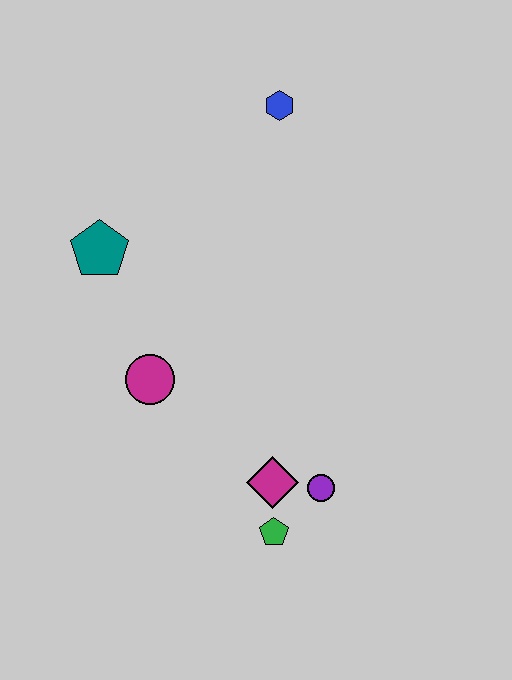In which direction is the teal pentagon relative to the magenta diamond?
The teal pentagon is above the magenta diamond.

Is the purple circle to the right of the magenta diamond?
Yes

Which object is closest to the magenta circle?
The teal pentagon is closest to the magenta circle.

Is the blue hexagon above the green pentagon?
Yes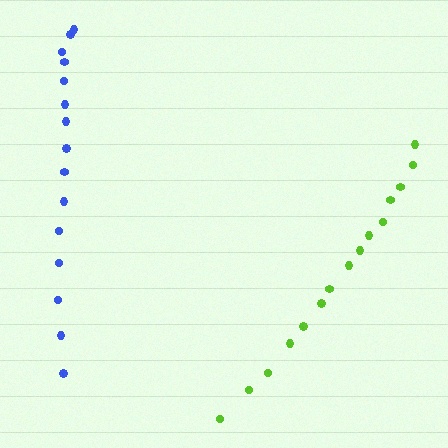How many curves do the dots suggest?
There are 2 distinct paths.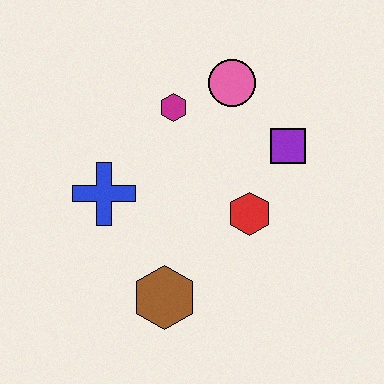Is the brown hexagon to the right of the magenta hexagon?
No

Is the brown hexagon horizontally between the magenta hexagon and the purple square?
No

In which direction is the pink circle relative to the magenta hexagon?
The pink circle is to the right of the magenta hexagon.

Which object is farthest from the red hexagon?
The blue cross is farthest from the red hexagon.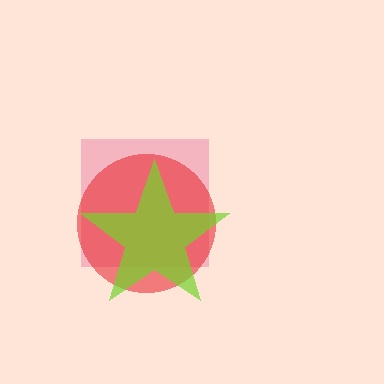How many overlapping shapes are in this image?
There are 3 overlapping shapes in the image.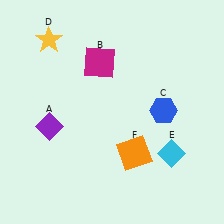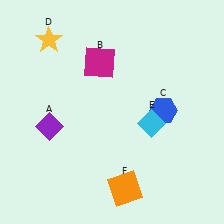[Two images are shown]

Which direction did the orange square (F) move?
The orange square (F) moved down.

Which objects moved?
The objects that moved are: the cyan diamond (E), the orange square (F).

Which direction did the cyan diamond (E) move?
The cyan diamond (E) moved up.